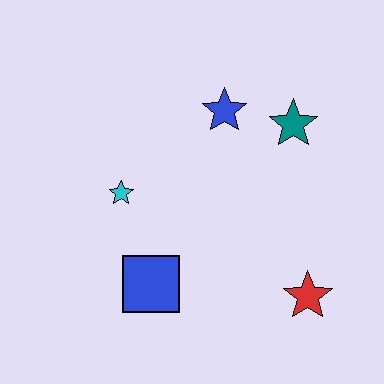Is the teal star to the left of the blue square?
No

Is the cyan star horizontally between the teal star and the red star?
No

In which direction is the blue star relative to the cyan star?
The blue star is to the right of the cyan star.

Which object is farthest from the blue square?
The teal star is farthest from the blue square.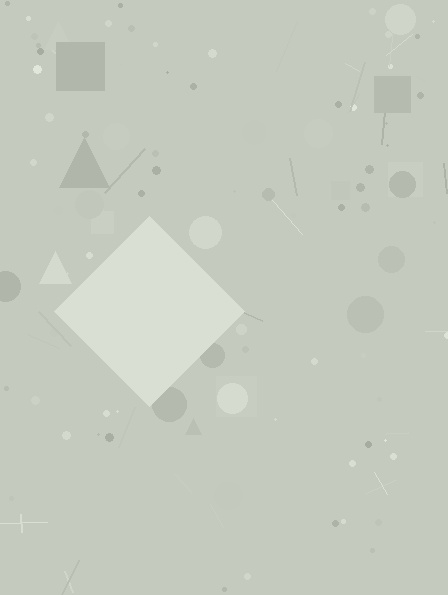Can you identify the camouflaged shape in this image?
The camouflaged shape is a diamond.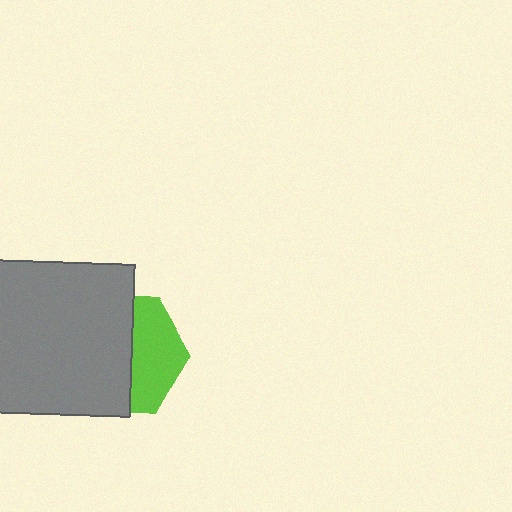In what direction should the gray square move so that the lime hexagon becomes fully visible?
The gray square should move left. That is the shortest direction to clear the overlap and leave the lime hexagon fully visible.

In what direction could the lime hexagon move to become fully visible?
The lime hexagon could move right. That would shift it out from behind the gray square entirely.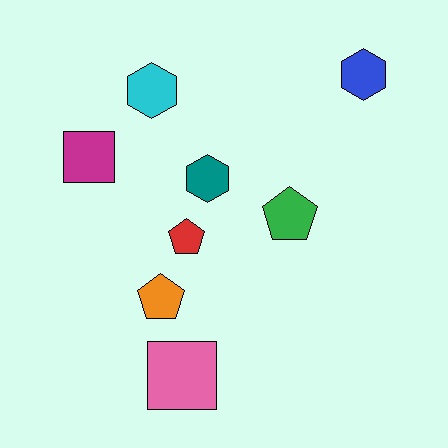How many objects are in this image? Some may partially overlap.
There are 8 objects.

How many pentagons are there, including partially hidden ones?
There are 3 pentagons.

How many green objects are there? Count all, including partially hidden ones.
There is 1 green object.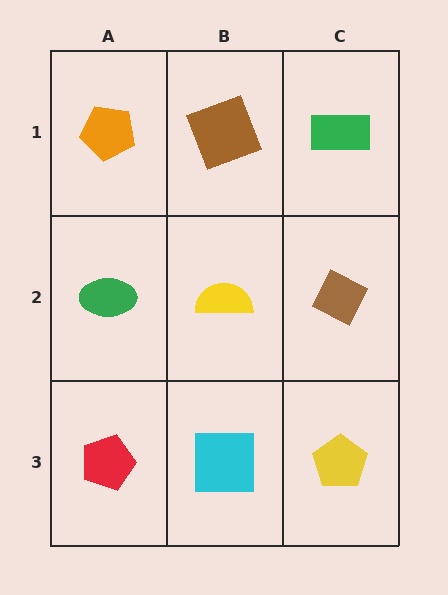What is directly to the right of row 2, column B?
A brown diamond.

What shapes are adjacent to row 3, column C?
A brown diamond (row 2, column C), a cyan square (row 3, column B).